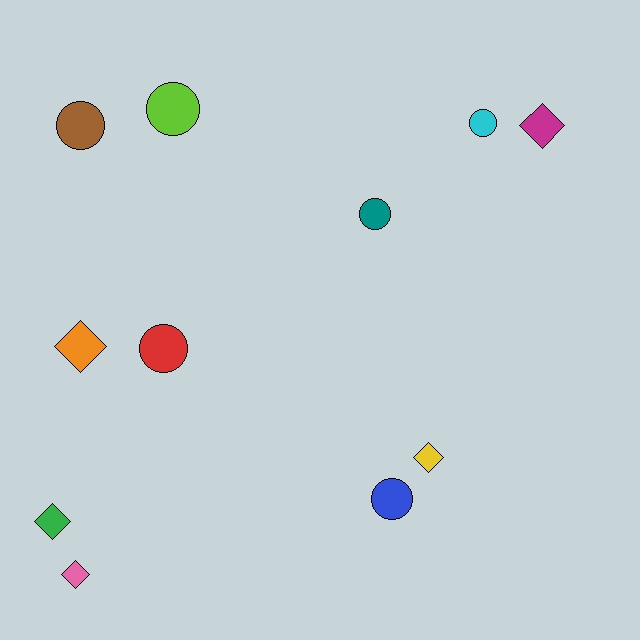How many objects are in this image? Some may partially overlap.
There are 11 objects.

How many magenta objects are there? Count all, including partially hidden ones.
There is 1 magenta object.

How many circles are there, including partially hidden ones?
There are 6 circles.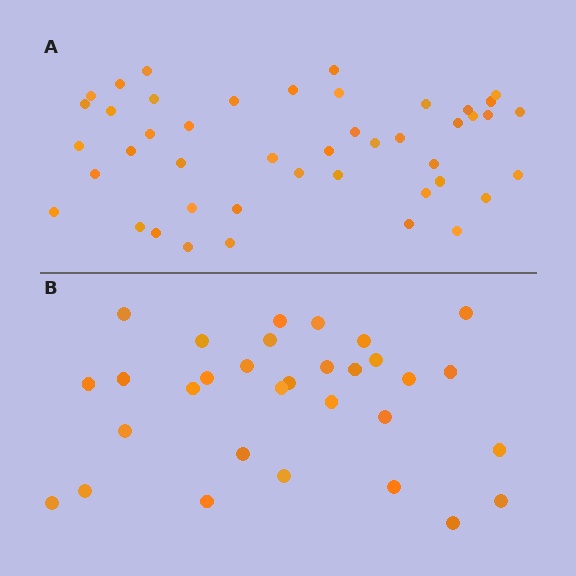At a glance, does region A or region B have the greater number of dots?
Region A (the top region) has more dots.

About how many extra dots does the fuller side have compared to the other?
Region A has approximately 15 more dots than region B.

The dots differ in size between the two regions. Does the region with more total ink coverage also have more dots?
No. Region B has more total ink coverage because its dots are larger, but region A actually contains more individual dots. Total area can be misleading — the number of items is what matters here.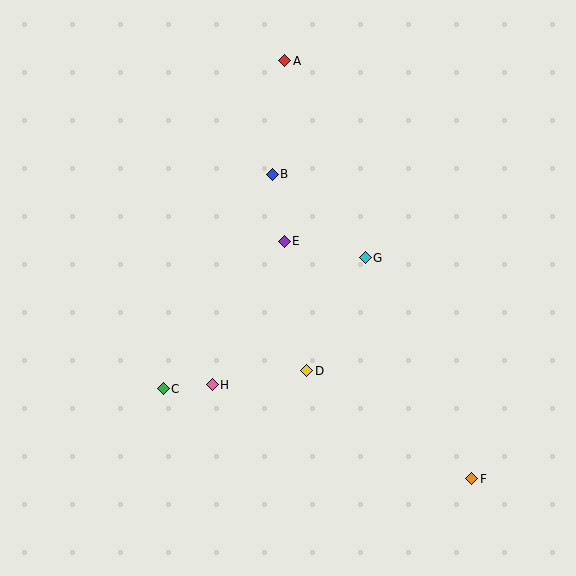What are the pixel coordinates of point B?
Point B is at (272, 174).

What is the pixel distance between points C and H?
The distance between C and H is 49 pixels.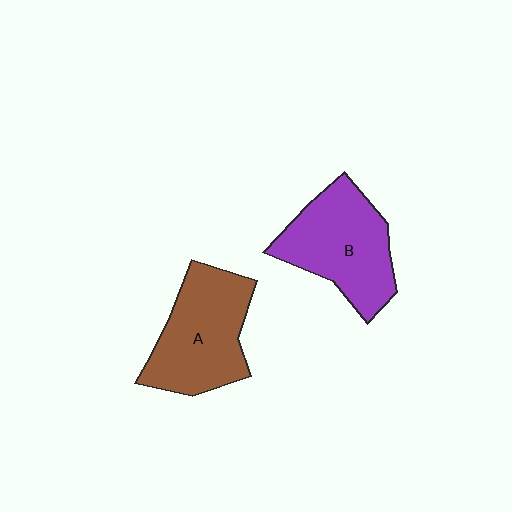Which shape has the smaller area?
Shape A (brown).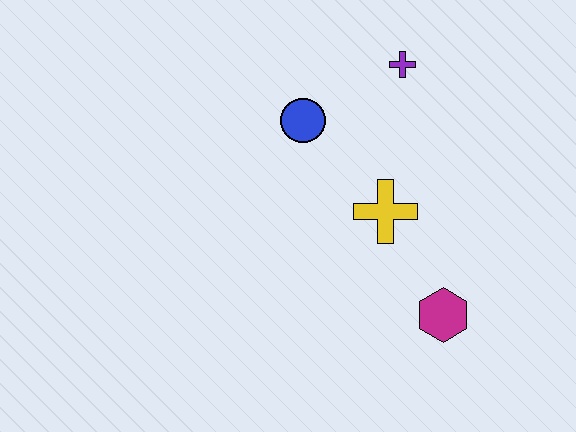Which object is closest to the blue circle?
The purple cross is closest to the blue circle.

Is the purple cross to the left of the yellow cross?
No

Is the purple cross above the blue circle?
Yes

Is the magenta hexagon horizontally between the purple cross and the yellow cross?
No